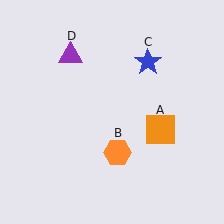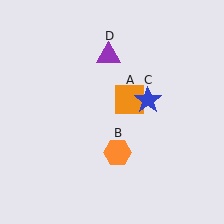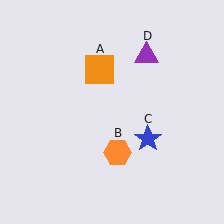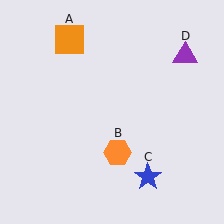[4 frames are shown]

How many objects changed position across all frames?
3 objects changed position: orange square (object A), blue star (object C), purple triangle (object D).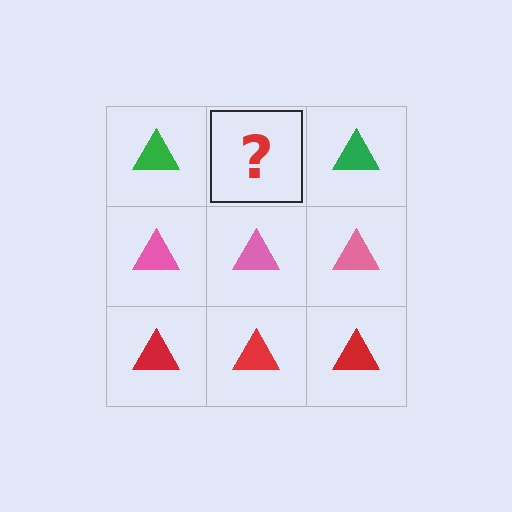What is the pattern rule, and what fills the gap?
The rule is that each row has a consistent color. The gap should be filled with a green triangle.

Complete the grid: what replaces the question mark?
The question mark should be replaced with a green triangle.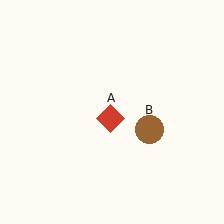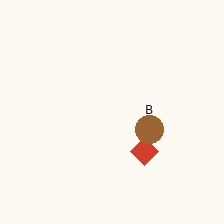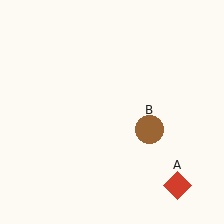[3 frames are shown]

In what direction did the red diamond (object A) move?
The red diamond (object A) moved down and to the right.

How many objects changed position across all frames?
1 object changed position: red diamond (object A).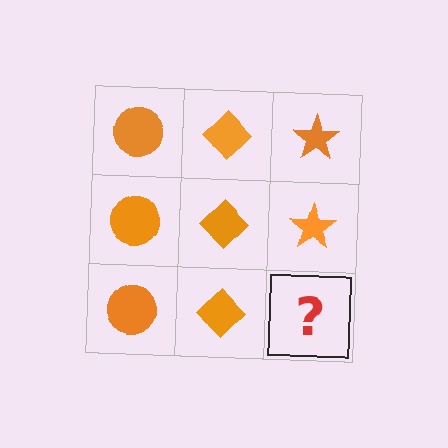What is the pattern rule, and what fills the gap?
The rule is that each column has a consistent shape. The gap should be filled with an orange star.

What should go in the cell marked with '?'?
The missing cell should contain an orange star.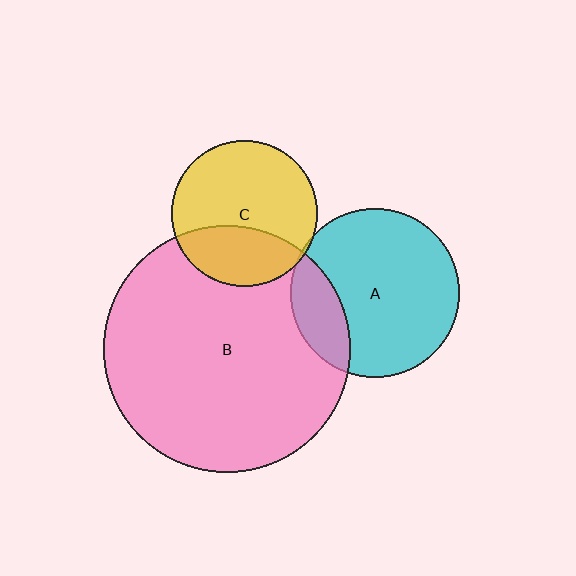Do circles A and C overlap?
Yes.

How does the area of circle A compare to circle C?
Approximately 1.3 times.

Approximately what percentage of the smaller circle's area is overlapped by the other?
Approximately 5%.